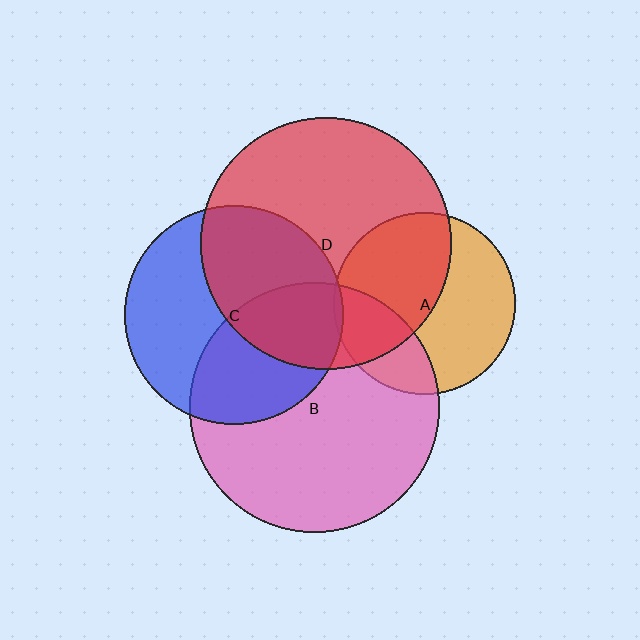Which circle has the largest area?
Circle D (red).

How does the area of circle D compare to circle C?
Approximately 1.3 times.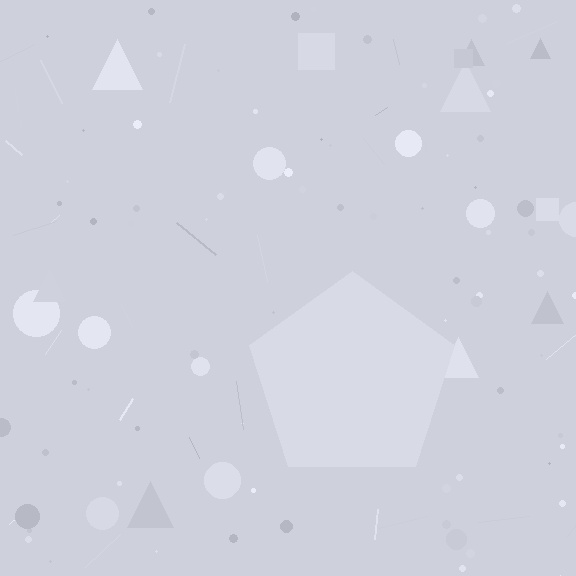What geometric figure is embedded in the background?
A pentagon is embedded in the background.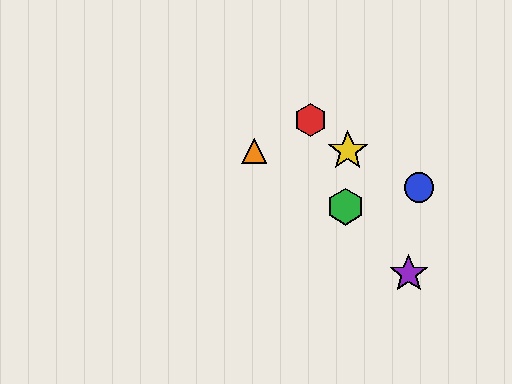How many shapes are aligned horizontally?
2 shapes (the yellow star, the orange triangle) are aligned horizontally.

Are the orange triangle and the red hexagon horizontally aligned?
No, the orange triangle is at y≈151 and the red hexagon is at y≈120.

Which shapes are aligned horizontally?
The yellow star, the orange triangle are aligned horizontally.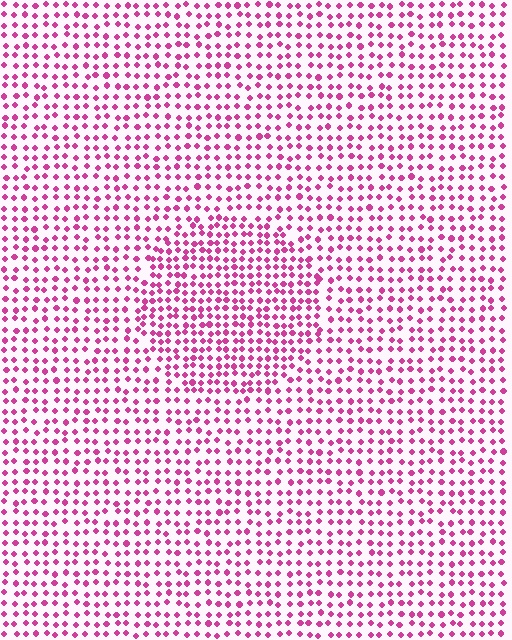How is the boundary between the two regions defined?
The boundary is defined by a change in element density (approximately 1.5x ratio). All elements are the same color, size, and shape.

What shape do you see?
I see a circle.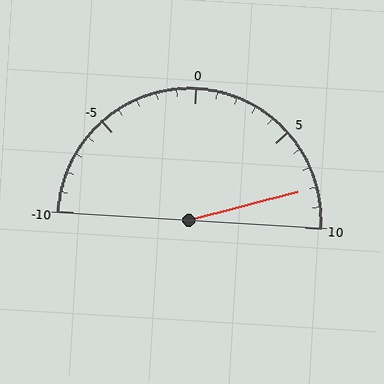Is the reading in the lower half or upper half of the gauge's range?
The reading is in the upper half of the range (-10 to 10).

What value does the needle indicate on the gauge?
The needle indicates approximately 8.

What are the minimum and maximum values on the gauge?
The gauge ranges from -10 to 10.